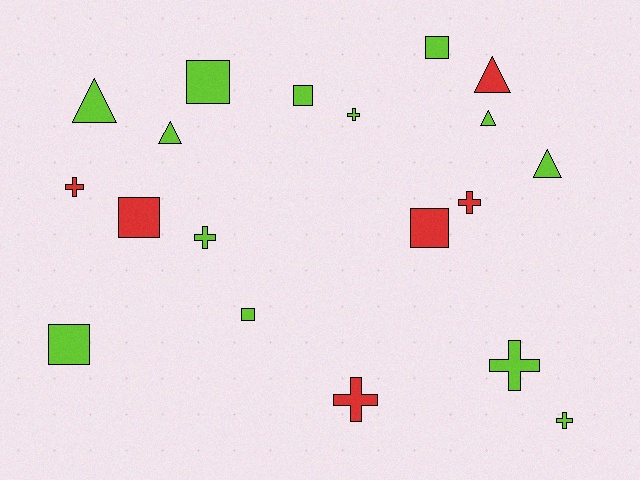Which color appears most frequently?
Lime, with 13 objects.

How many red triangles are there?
There is 1 red triangle.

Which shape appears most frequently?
Cross, with 7 objects.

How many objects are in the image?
There are 19 objects.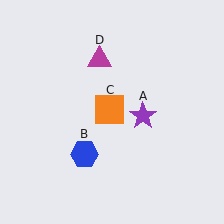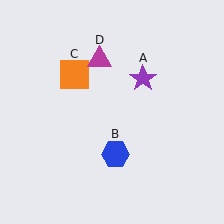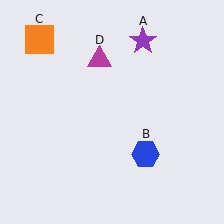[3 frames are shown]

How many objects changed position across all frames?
3 objects changed position: purple star (object A), blue hexagon (object B), orange square (object C).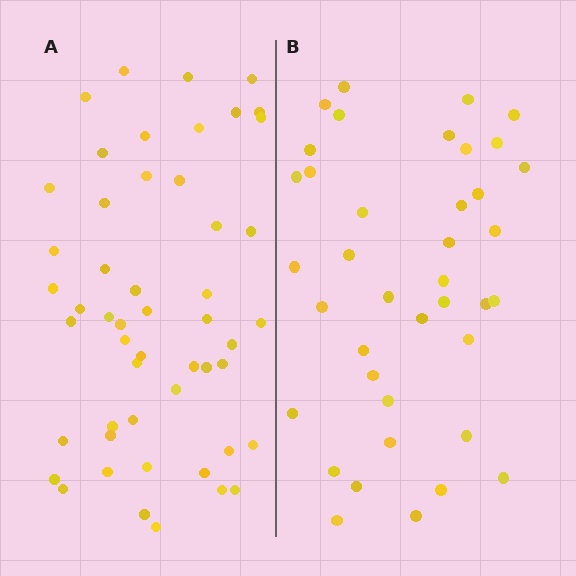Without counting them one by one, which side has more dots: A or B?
Region A (the left region) has more dots.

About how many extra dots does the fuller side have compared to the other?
Region A has roughly 12 or so more dots than region B.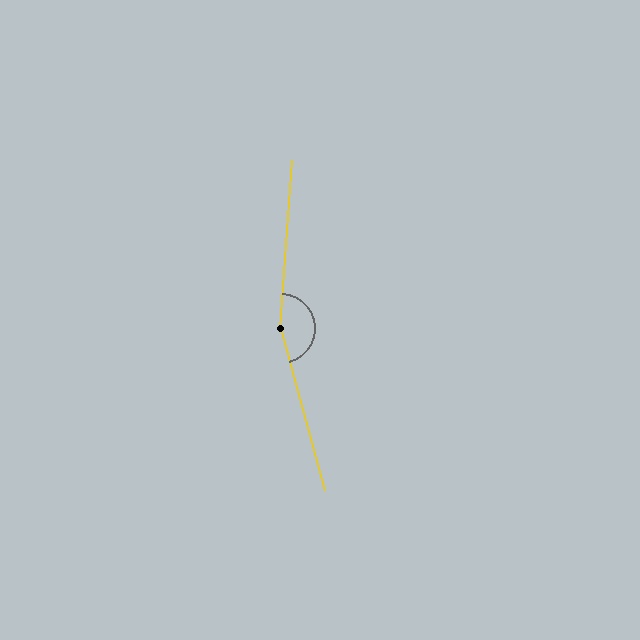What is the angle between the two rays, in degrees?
Approximately 161 degrees.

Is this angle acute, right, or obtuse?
It is obtuse.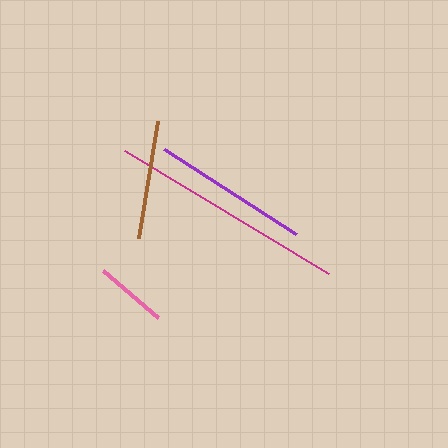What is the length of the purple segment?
The purple segment is approximately 157 pixels long.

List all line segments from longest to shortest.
From longest to shortest: magenta, purple, brown, pink.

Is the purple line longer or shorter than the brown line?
The purple line is longer than the brown line.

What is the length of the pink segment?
The pink segment is approximately 73 pixels long.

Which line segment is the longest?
The magenta line is the longest at approximately 238 pixels.